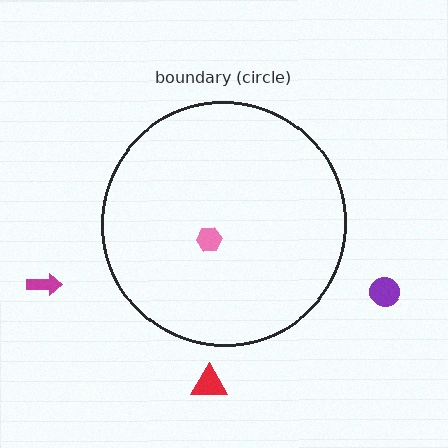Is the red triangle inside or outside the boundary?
Outside.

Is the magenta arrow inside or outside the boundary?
Outside.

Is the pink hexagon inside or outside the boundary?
Inside.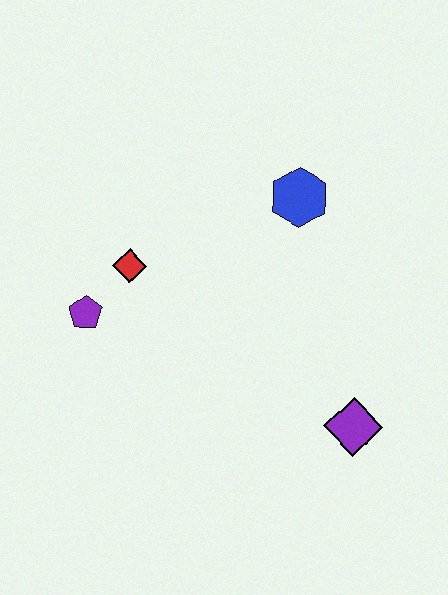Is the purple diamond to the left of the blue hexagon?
No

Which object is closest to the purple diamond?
The blue hexagon is closest to the purple diamond.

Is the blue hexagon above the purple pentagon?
Yes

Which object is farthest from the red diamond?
The purple diamond is farthest from the red diamond.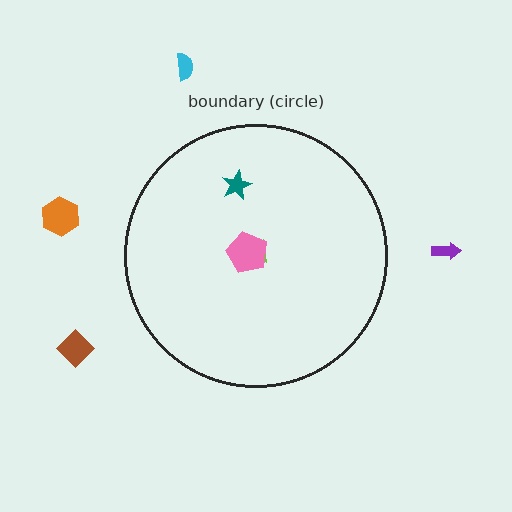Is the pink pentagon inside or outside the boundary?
Inside.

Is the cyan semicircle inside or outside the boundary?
Outside.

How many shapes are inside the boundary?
3 inside, 4 outside.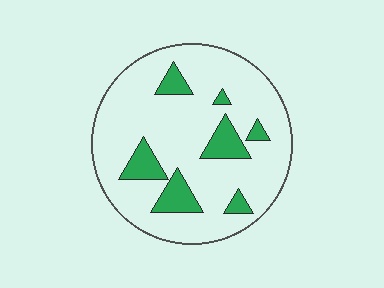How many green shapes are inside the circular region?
7.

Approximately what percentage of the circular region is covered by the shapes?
Approximately 15%.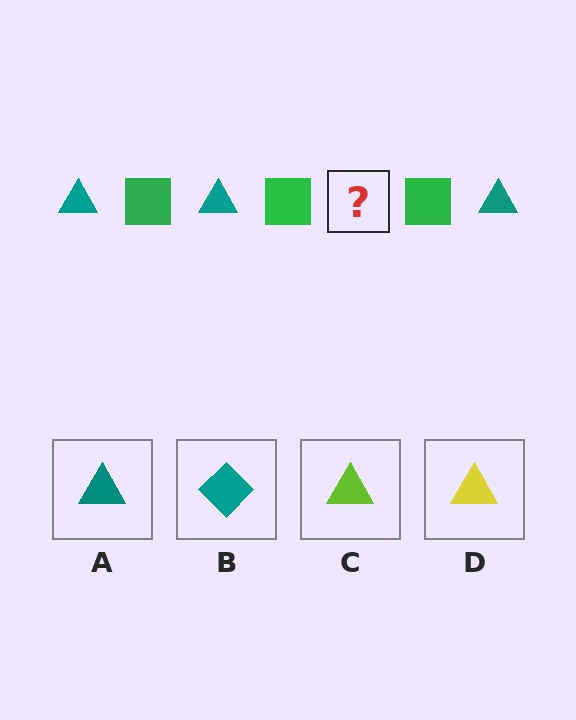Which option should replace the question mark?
Option A.